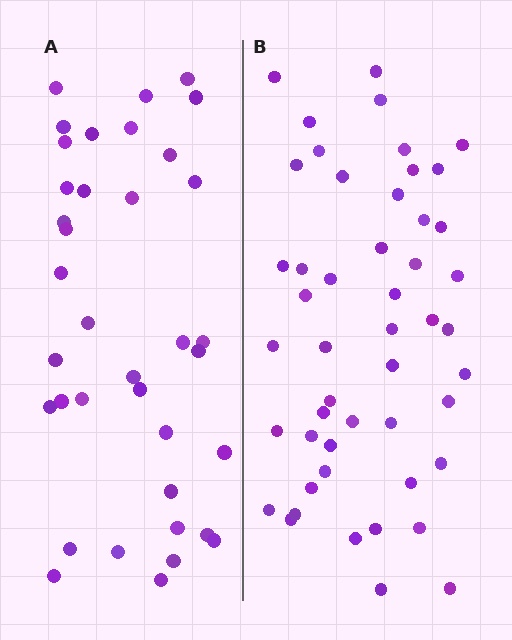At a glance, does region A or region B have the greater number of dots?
Region B (the right region) has more dots.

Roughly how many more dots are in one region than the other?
Region B has roughly 12 or so more dots than region A.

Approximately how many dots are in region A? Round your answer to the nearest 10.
About 40 dots. (The exact count is 37, which rounds to 40.)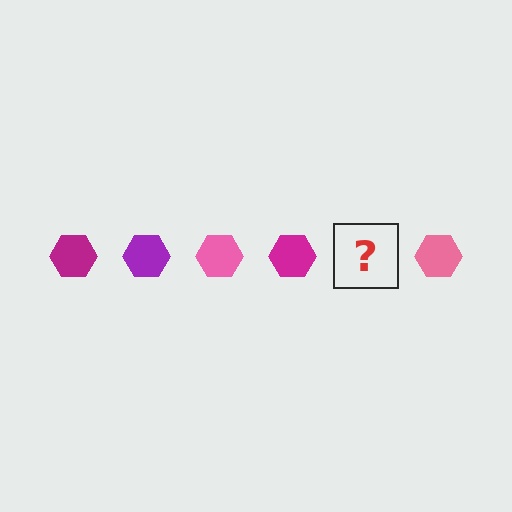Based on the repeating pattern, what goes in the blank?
The blank should be a purple hexagon.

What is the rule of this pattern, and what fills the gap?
The rule is that the pattern cycles through magenta, purple, pink hexagons. The gap should be filled with a purple hexagon.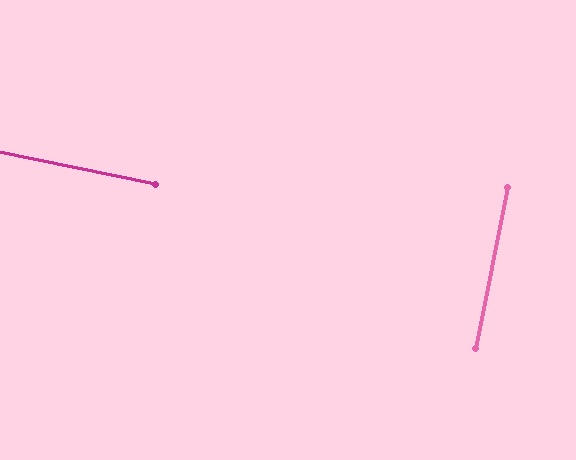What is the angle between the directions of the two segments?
Approximately 90 degrees.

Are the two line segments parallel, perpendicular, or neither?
Perpendicular — they meet at approximately 90°.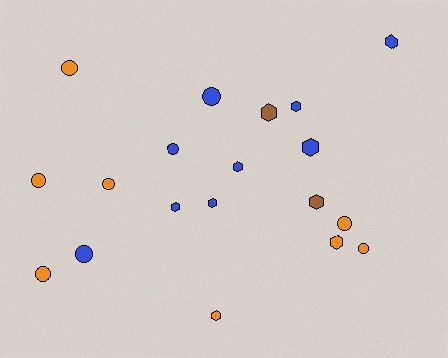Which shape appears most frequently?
Hexagon, with 10 objects.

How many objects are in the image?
There are 19 objects.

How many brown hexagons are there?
There are 2 brown hexagons.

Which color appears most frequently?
Blue, with 9 objects.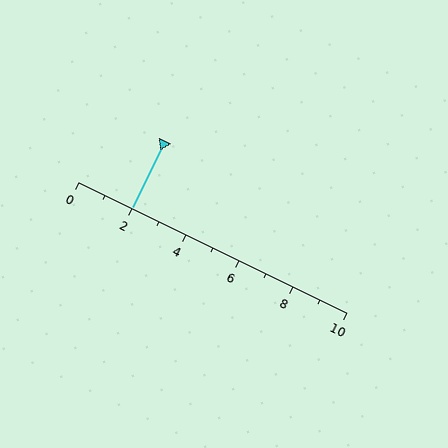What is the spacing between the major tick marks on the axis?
The major ticks are spaced 2 apart.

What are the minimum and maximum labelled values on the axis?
The axis runs from 0 to 10.